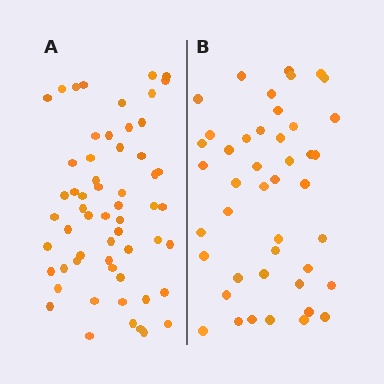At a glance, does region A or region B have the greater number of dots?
Region A (the left region) has more dots.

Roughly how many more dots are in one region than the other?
Region A has approximately 15 more dots than region B.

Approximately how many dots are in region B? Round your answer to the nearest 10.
About 40 dots. (The exact count is 44, which rounds to 40.)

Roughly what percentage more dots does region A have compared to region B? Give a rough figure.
About 30% more.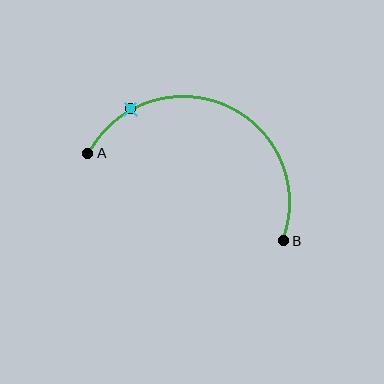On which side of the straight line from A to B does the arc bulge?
The arc bulges above the straight line connecting A and B.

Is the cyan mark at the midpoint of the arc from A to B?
No. The cyan mark lies on the arc but is closer to endpoint A. The arc midpoint would be at the point on the curve equidistant along the arc from both A and B.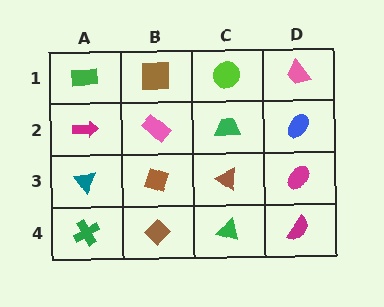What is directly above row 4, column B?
A brown diamond.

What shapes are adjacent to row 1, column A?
A magenta arrow (row 2, column A), a brown square (row 1, column B).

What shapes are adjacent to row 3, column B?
A pink rectangle (row 2, column B), a brown diamond (row 4, column B), a teal triangle (row 3, column A), a brown triangle (row 3, column C).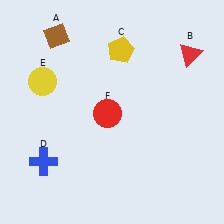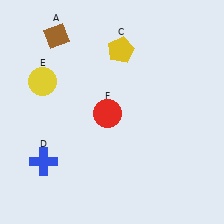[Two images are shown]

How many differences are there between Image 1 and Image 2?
There is 1 difference between the two images.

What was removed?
The red triangle (B) was removed in Image 2.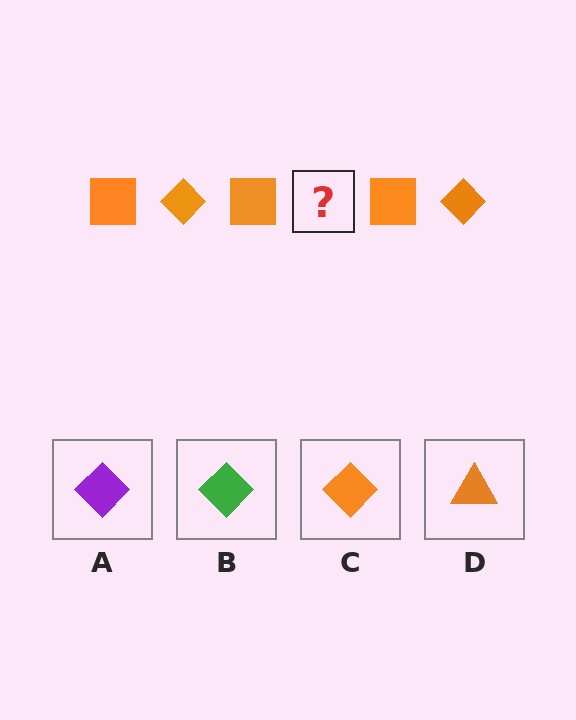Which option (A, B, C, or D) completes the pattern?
C.